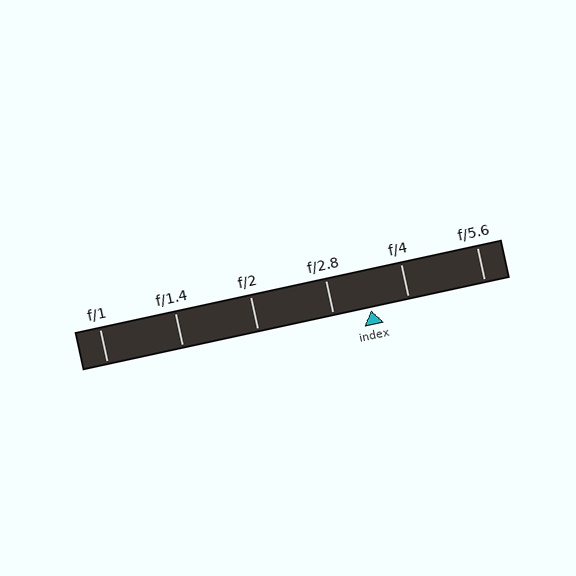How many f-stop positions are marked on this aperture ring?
There are 6 f-stop positions marked.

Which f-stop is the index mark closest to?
The index mark is closest to f/2.8.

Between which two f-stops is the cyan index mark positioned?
The index mark is between f/2.8 and f/4.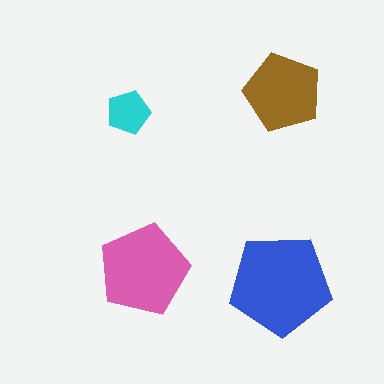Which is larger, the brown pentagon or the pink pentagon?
The pink one.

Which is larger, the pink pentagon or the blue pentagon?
The blue one.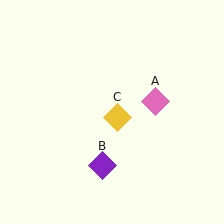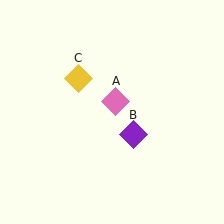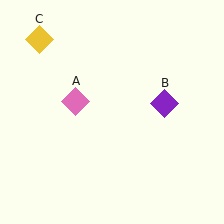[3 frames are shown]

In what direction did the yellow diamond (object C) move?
The yellow diamond (object C) moved up and to the left.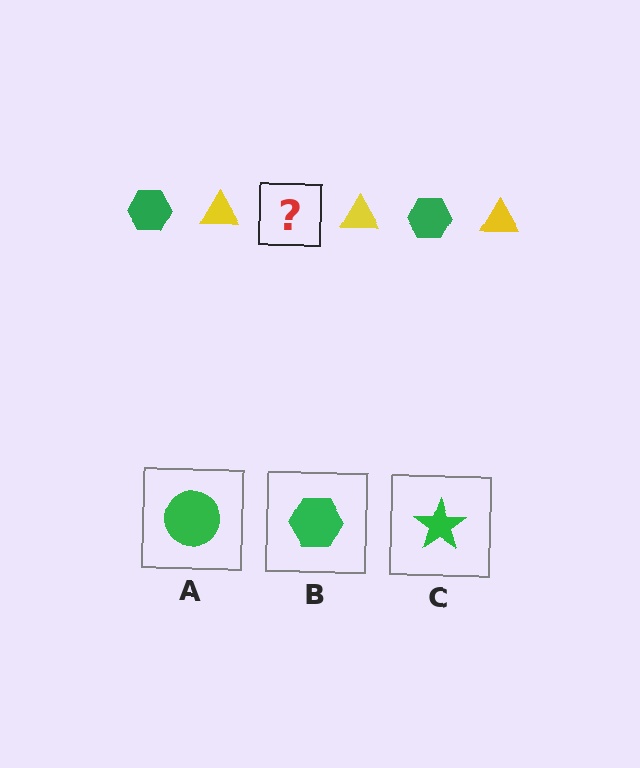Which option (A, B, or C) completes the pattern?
B.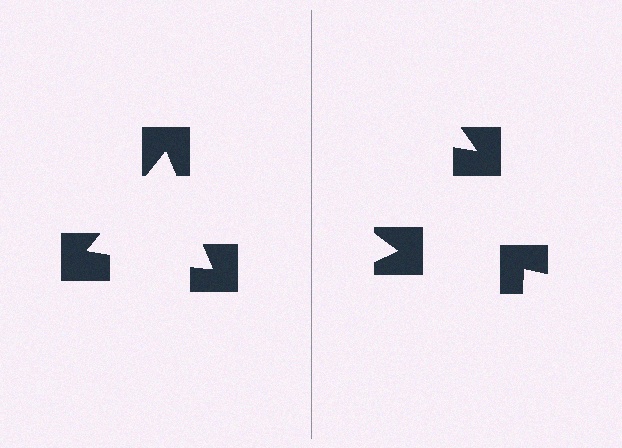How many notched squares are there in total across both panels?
6 — 3 on each side.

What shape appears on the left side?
An illusory triangle.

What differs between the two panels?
The notched squares are positioned identically on both sides; only the wedge orientations differ. On the left they align to a triangle; on the right they are misaligned.